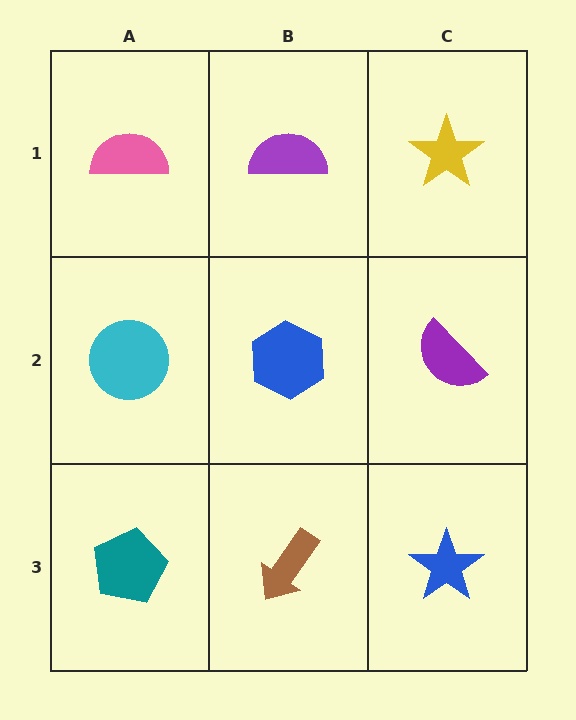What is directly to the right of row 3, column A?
A brown arrow.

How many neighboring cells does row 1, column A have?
2.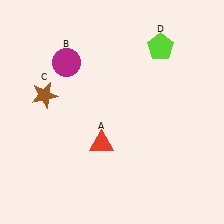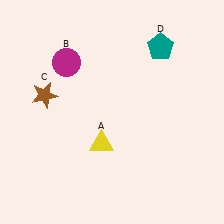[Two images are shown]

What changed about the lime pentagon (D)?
In Image 1, D is lime. In Image 2, it changed to teal.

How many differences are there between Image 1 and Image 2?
There are 2 differences between the two images.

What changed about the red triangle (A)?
In Image 1, A is red. In Image 2, it changed to yellow.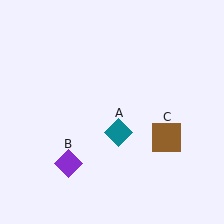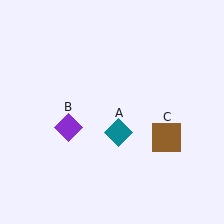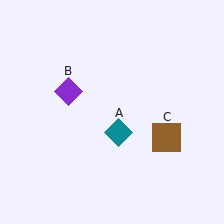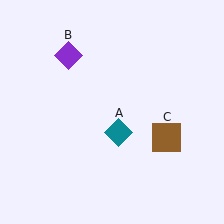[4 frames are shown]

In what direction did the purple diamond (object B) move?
The purple diamond (object B) moved up.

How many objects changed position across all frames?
1 object changed position: purple diamond (object B).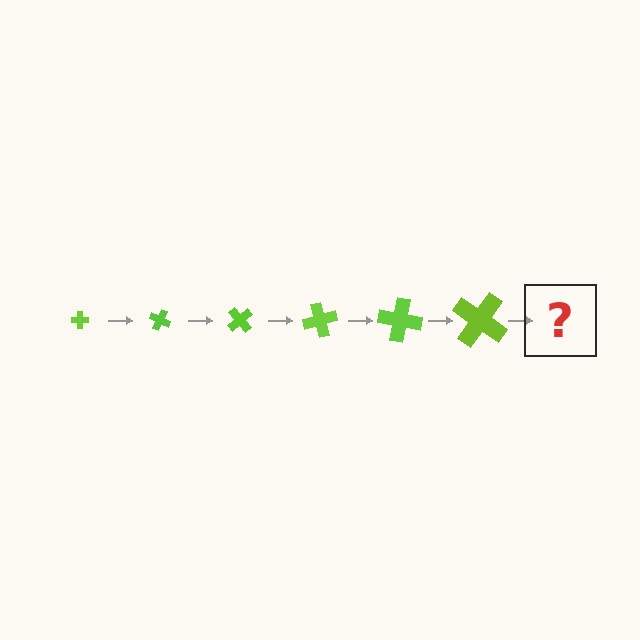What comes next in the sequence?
The next element should be a cross, larger than the previous one and rotated 150 degrees from the start.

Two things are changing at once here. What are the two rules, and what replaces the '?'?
The two rules are that the cross grows larger each step and it rotates 25 degrees each step. The '?' should be a cross, larger than the previous one and rotated 150 degrees from the start.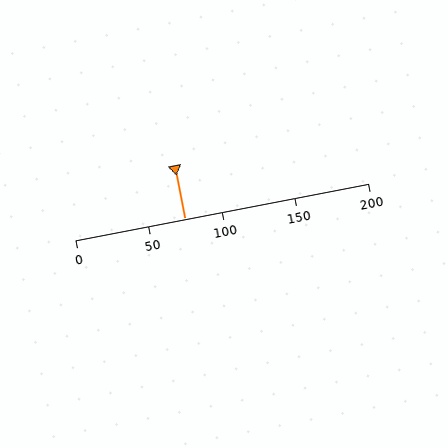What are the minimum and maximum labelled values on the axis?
The axis runs from 0 to 200.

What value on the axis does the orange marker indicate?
The marker indicates approximately 75.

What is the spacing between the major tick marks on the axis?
The major ticks are spaced 50 apart.